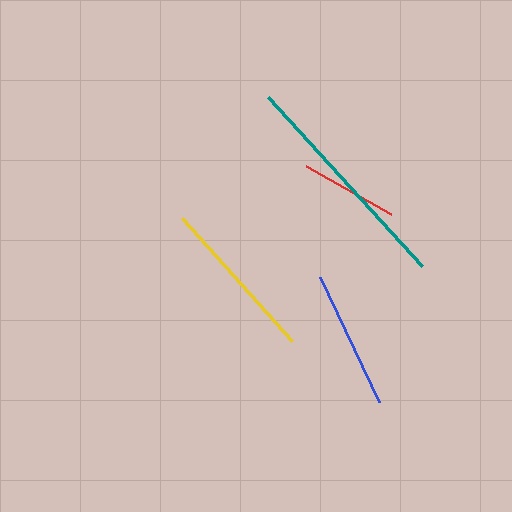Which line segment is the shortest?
The red line is the shortest at approximately 98 pixels.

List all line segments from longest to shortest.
From longest to shortest: teal, yellow, blue, red.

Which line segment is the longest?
The teal line is the longest at approximately 228 pixels.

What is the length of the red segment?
The red segment is approximately 98 pixels long.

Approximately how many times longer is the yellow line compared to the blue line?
The yellow line is approximately 1.2 times the length of the blue line.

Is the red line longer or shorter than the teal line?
The teal line is longer than the red line.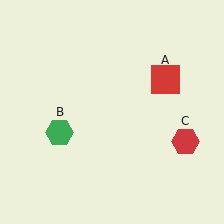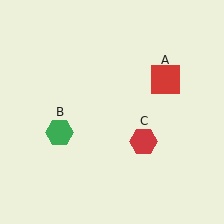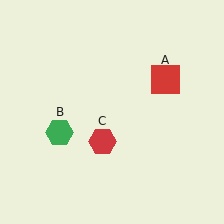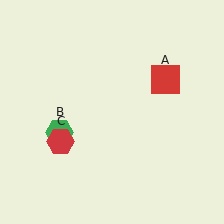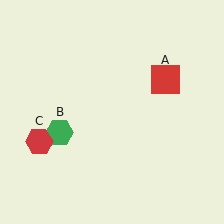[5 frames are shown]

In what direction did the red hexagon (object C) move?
The red hexagon (object C) moved left.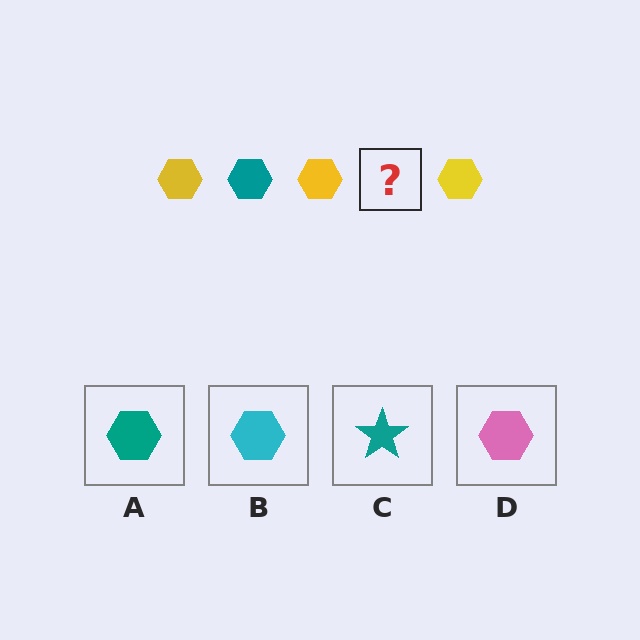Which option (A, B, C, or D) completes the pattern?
A.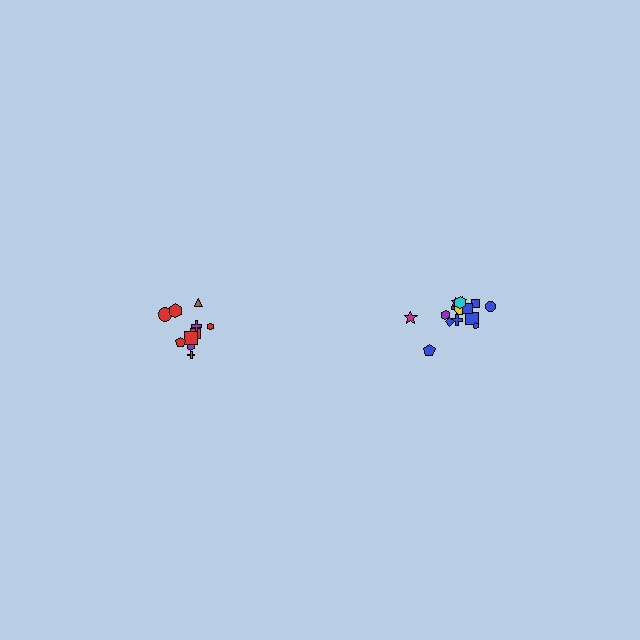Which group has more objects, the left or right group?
The right group.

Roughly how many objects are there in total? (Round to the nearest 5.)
Roughly 25 objects in total.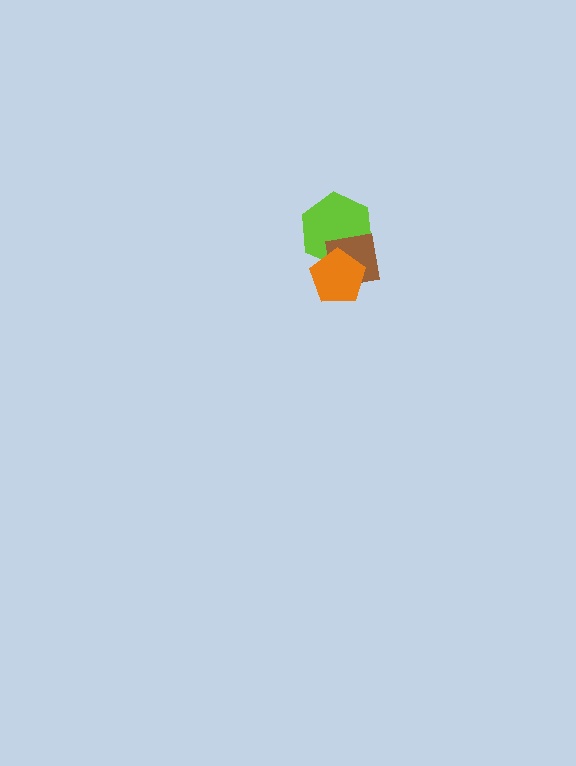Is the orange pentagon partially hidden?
No, no other shape covers it.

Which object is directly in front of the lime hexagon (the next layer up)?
The brown square is directly in front of the lime hexagon.